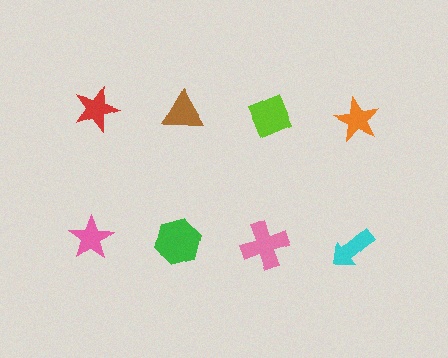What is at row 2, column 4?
A cyan arrow.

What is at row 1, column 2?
A brown triangle.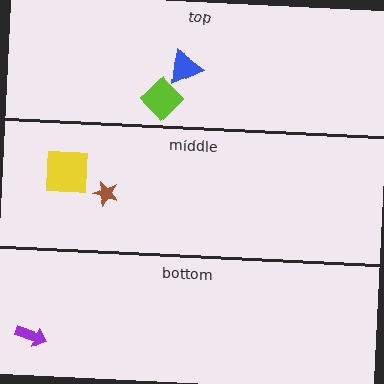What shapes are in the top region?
The lime diamond, the blue triangle.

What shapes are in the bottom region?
The purple arrow.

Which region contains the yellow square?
The middle region.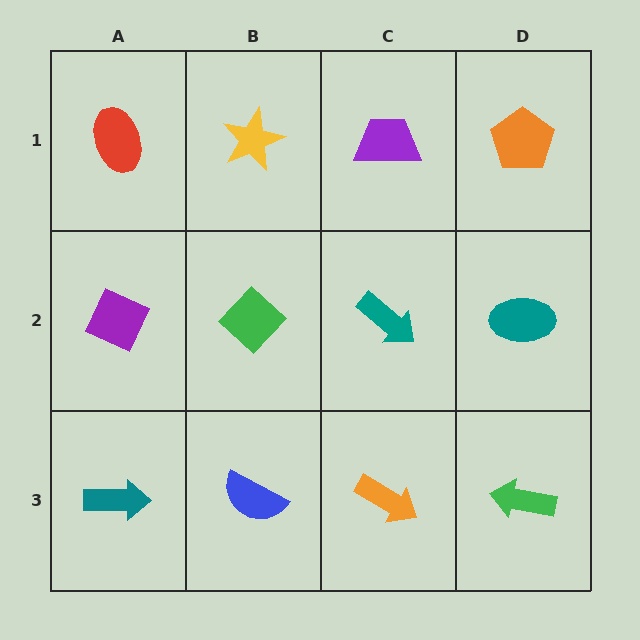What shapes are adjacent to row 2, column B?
A yellow star (row 1, column B), a blue semicircle (row 3, column B), a purple diamond (row 2, column A), a teal arrow (row 2, column C).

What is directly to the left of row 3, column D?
An orange arrow.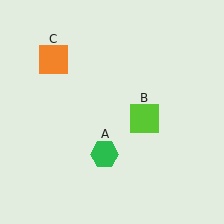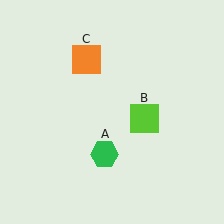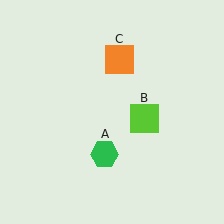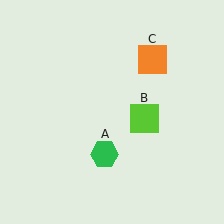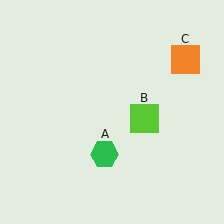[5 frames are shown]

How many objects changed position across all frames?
1 object changed position: orange square (object C).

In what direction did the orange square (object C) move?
The orange square (object C) moved right.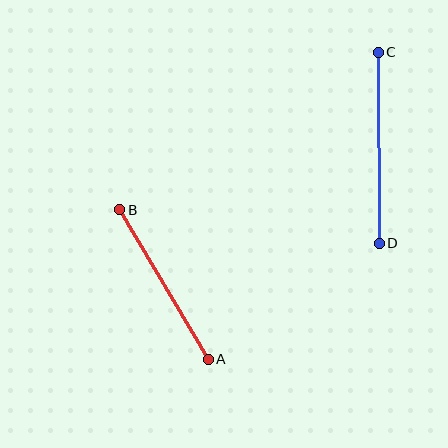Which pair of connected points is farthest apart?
Points C and D are farthest apart.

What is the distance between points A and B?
The distance is approximately 174 pixels.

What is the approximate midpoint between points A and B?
The midpoint is at approximately (164, 284) pixels.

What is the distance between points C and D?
The distance is approximately 191 pixels.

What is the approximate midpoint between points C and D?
The midpoint is at approximately (379, 148) pixels.